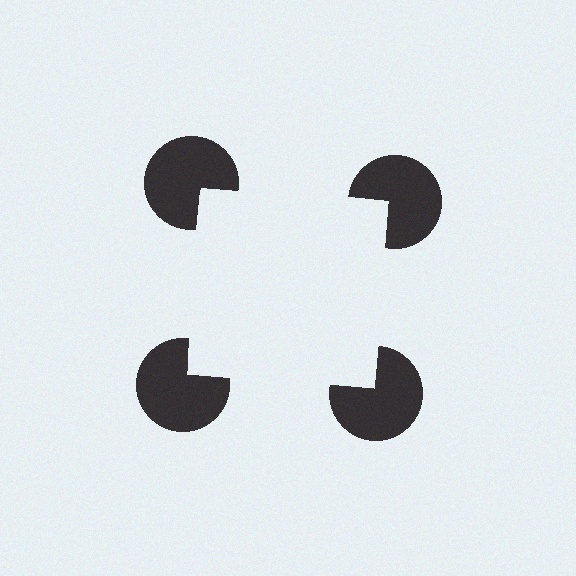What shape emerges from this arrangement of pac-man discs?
An illusory square — its edges are inferred from the aligned wedge cuts in the pac-man discs, not physically drawn.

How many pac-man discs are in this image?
There are 4 — one at each vertex of the illusory square.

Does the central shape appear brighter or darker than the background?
It typically appears slightly brighter than the background, even though no actual brightness change is drawn.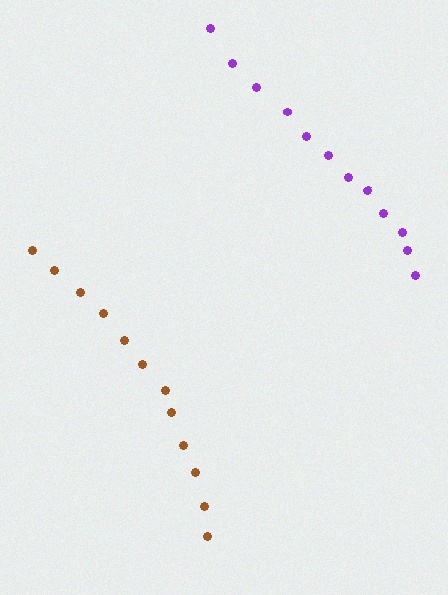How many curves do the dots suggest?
There are 2 distinct paths.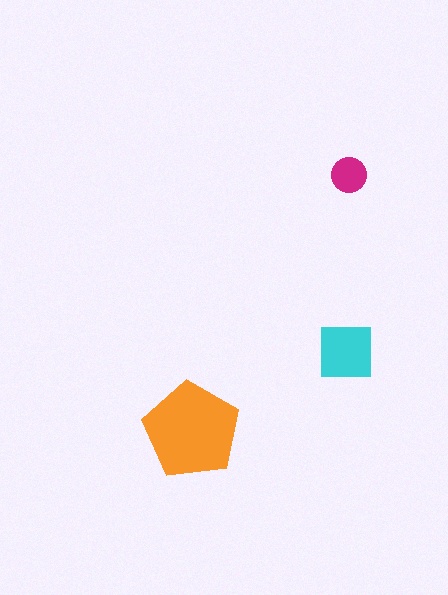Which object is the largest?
The orange pentagon.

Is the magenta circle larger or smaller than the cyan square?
Smaller.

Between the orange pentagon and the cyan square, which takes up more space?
The orange pentagon.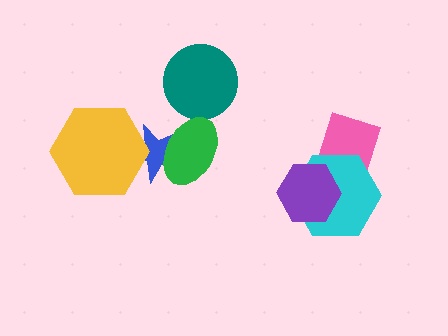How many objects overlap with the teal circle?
0 objects overlap with the teal circle.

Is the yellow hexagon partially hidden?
No, no other shape covers it.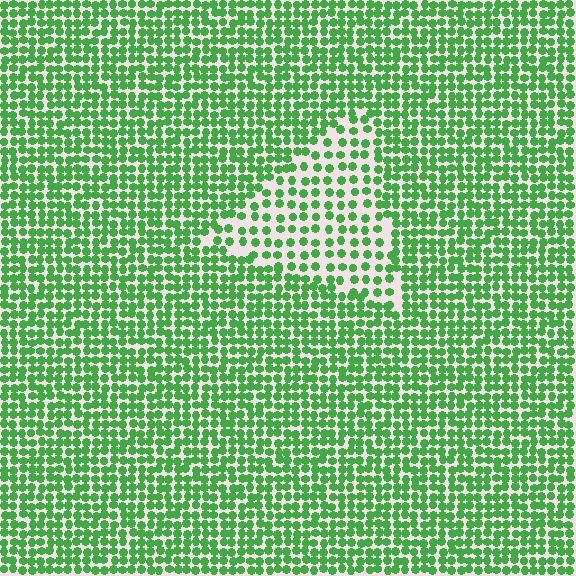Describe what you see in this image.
The image contains small green elements arranged at two different densities. A triangle-shaped region is visible where the elements are less densely packed than the surrounding area.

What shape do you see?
I see a triangle.